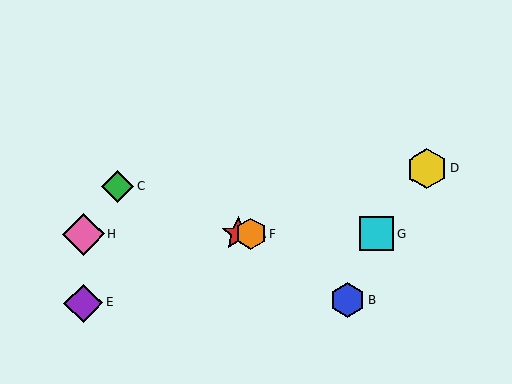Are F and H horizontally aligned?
Yes, both are at y≈234.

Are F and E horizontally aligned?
No, F is at y≈234 and E is at y≈303.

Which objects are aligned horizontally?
Objects A, F, G, H are aligned horizontally.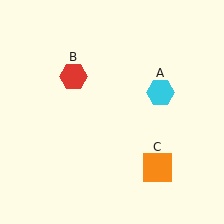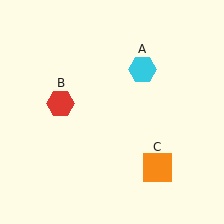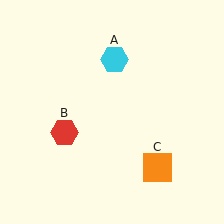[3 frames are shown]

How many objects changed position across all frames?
2 objects changed position: cyan hexagon (object A), red hexagon (object B).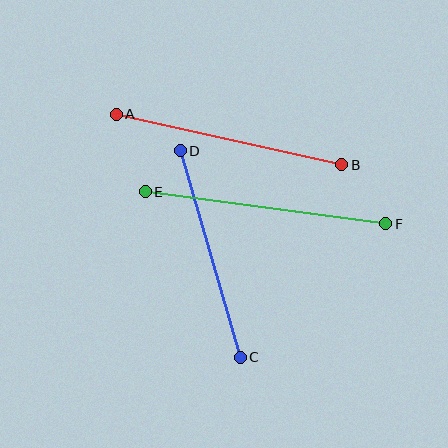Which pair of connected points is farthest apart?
Points E and F are farthest apart.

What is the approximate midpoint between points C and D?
The midpoint is at approximately (210, 254) pixels.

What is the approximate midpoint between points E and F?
The midpoint is at approximately (266, 208) pixels.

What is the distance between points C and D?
The distance is approximately 215 pixels.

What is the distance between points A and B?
The distance is approximately 231 pixels.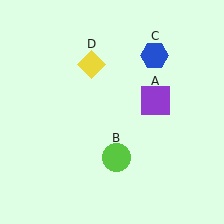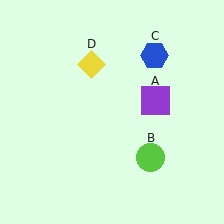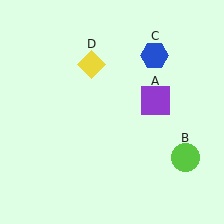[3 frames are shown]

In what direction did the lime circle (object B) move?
The lime circle (object B) moved right.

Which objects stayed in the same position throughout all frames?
Purple square (object A) and blue hexagon (object C) and yellow diamond (object D) remained stationary.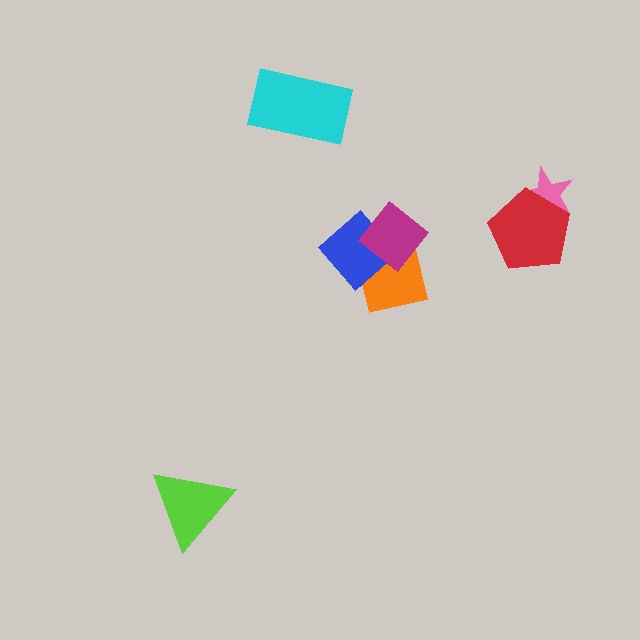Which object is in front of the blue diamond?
The magenta diamond is in front of the blue diamond.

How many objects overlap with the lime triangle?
0 objects overlap with the lime triangle.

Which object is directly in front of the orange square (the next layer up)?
The blue diamond is directly in front of the orange square.